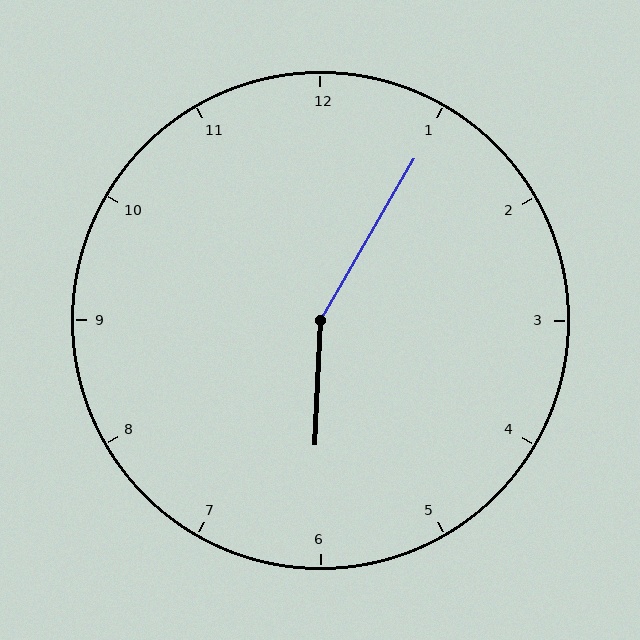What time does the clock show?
6:05.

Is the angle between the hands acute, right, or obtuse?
It is obtuse.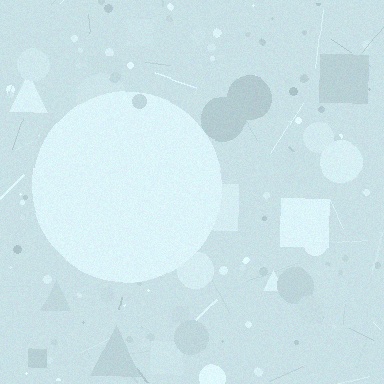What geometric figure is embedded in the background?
A circle is embedded in the background.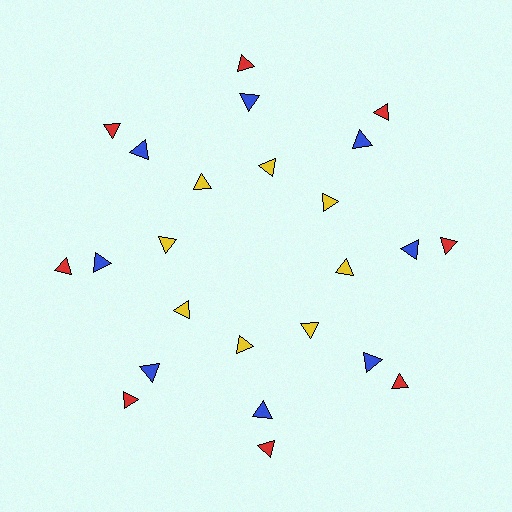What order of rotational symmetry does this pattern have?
This pattern has 8-fold rotational symmetry.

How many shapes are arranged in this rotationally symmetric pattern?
There are 24 shapes, arranged in 8 groups of 3.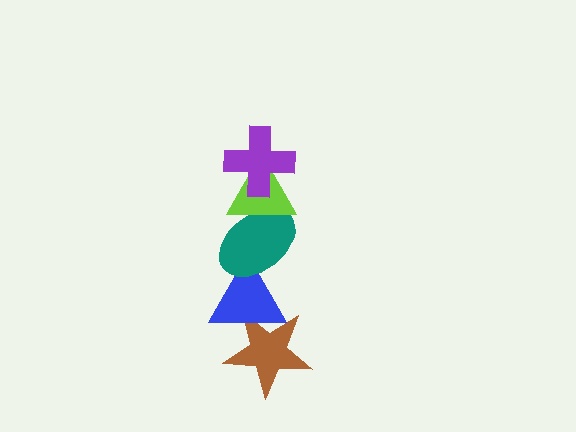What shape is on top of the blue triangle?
The teal ellipse is on top of the blue triangle.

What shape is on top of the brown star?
The blue triangle is on top of the brown star.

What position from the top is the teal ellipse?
The teal ellipse is 3rd from the top.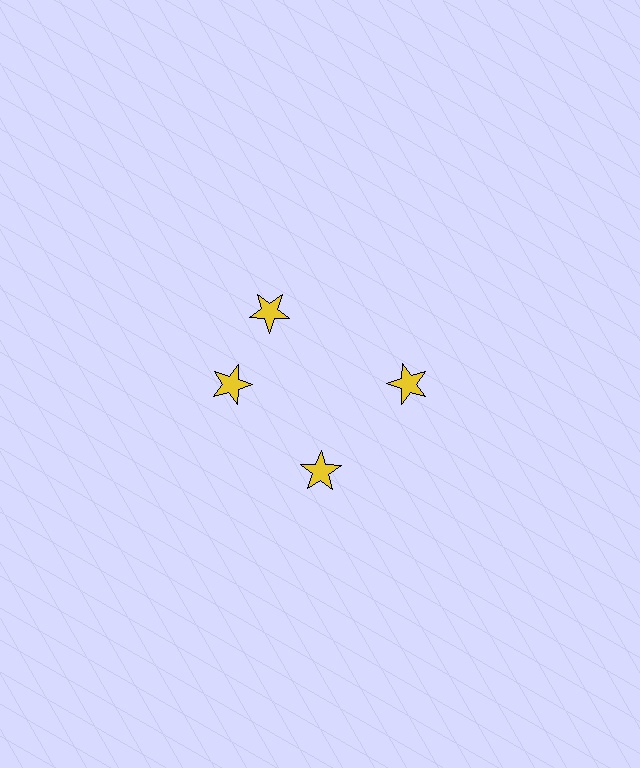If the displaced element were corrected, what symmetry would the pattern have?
It would have 4-fold rotational symmetry — the pattern would map onto itself every 90 degrees.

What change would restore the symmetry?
The symmetry would be restored by rotating it back into even spacing with its neighbors so that all 4 stars sit at equal angles and equal distance from the center.